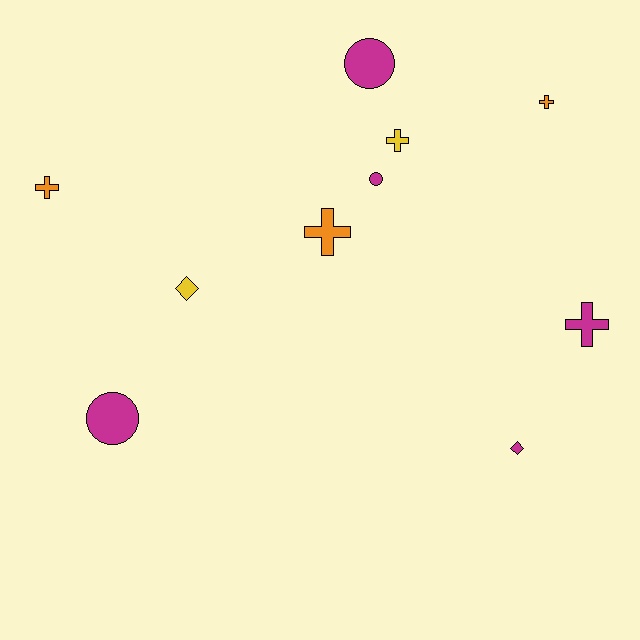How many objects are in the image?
There are 10 objects.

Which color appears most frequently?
Magenta, with 5 objects.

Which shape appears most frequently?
Cross, with 5 objects.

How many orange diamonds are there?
There are no orange diamonds.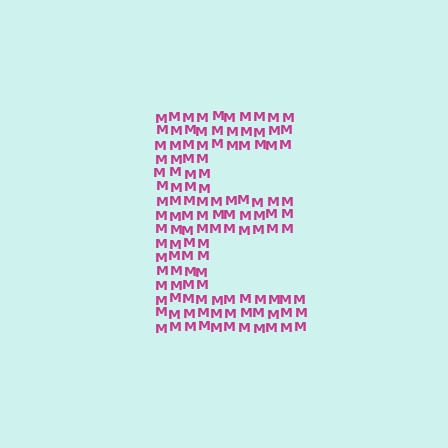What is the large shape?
The large shape is the letter E.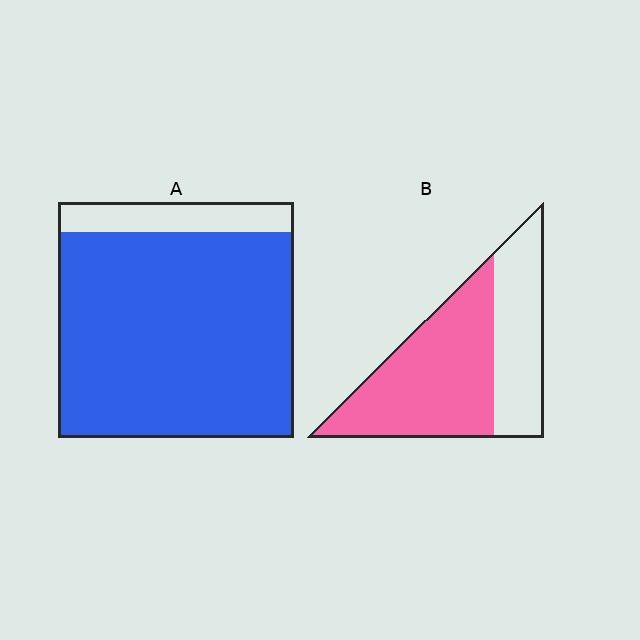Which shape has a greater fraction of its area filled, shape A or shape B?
Shape A.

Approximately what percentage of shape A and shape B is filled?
A is approximately 85% and B is approximately 60%.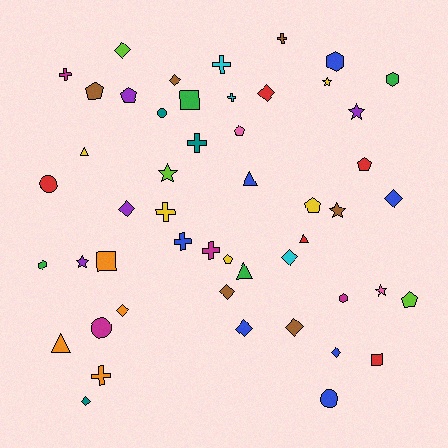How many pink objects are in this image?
There are 2 pink objects.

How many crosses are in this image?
There are 9 crosses.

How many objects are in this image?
There are 50 objects.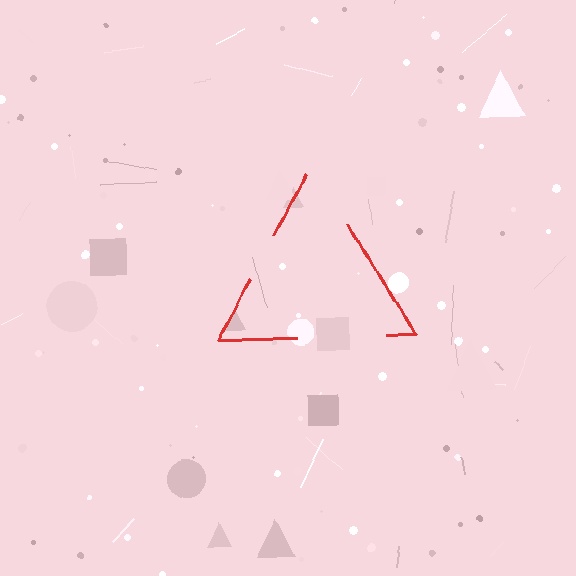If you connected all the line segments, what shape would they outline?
They would outline a triangle.